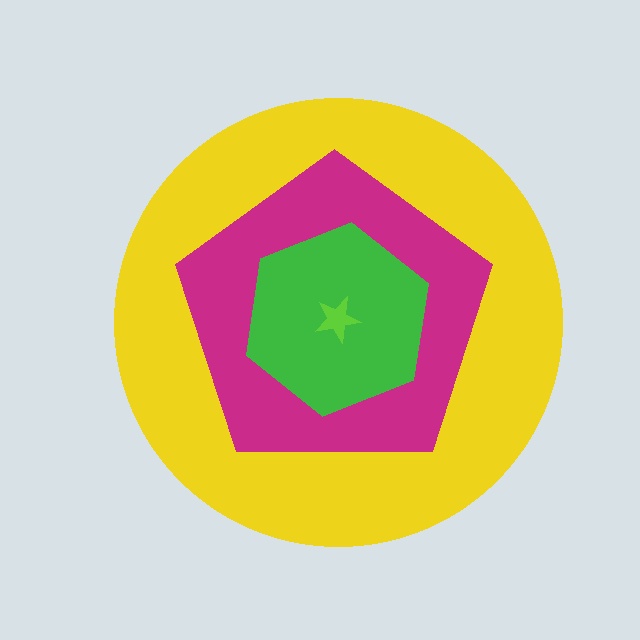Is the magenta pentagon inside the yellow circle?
Yes.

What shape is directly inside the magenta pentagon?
The green hexagon.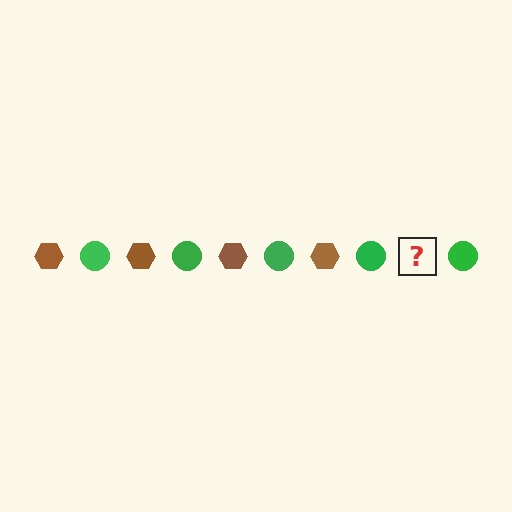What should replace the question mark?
The question mark should be replaced with a brown hexagon.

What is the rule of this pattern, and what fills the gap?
The rule is that the pattern alternates between brown hexagon and green circle. The gap should be filled with a brown hexagon.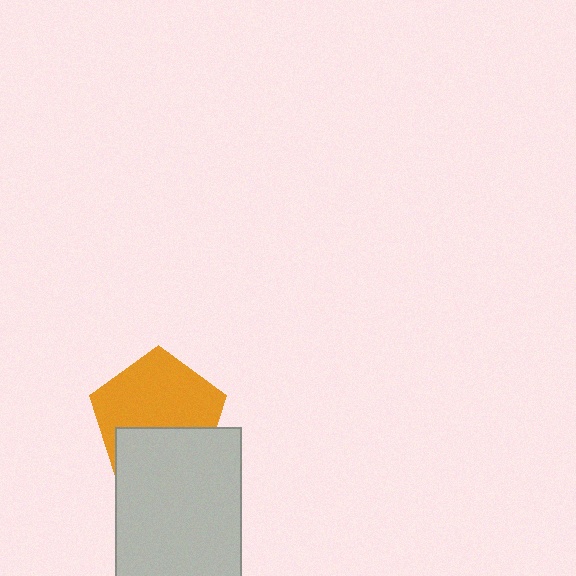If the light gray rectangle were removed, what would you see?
You would see the complete orange pentagon.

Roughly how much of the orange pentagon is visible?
About half of it is visible (roughly 63%).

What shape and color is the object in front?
The object in front is a light gray rectangle.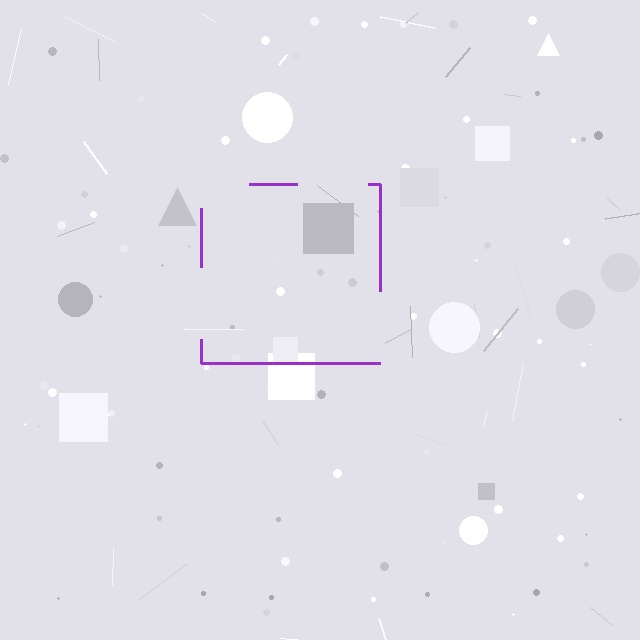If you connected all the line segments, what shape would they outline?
They would outline a square.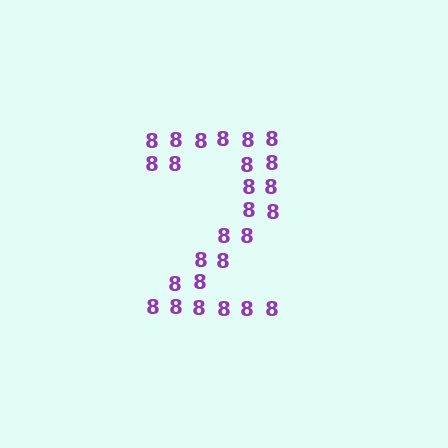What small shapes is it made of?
It is made of small digit 8's.